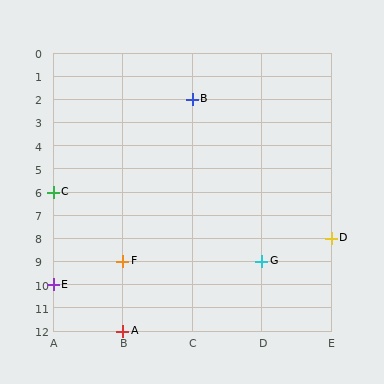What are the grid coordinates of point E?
Point E is at grid coordinates (A, 10).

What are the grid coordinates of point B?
Point B is at grid coordinates (C, 2).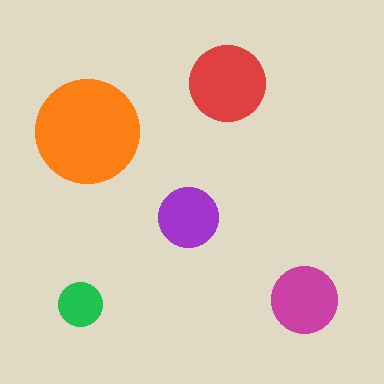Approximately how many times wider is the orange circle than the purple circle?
About 1.5 times wider.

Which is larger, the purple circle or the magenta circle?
The magenta one.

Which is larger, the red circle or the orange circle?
The orange one.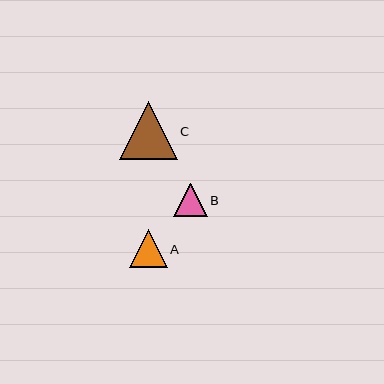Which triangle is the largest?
Triangle C is the largest with a size of approximately 58 pixels.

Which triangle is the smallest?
Triangle B is the smallest with a size of approximately 34 pixels.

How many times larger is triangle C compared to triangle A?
Triangle C is approximately 1.5 times the size of triangle A.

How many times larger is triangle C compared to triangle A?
Triangle C is approximately 1.5 times the size of triangle A.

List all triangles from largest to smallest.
From largest to smallest: C, A, B.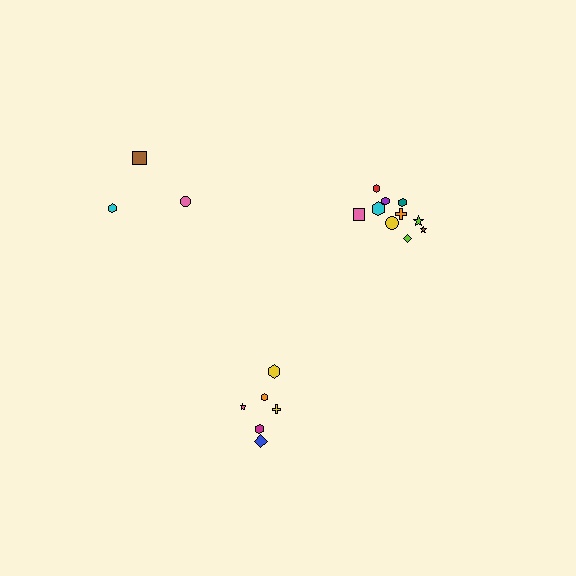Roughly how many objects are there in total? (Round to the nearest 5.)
Roughly 20 objects in total.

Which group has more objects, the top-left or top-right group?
The top-right group.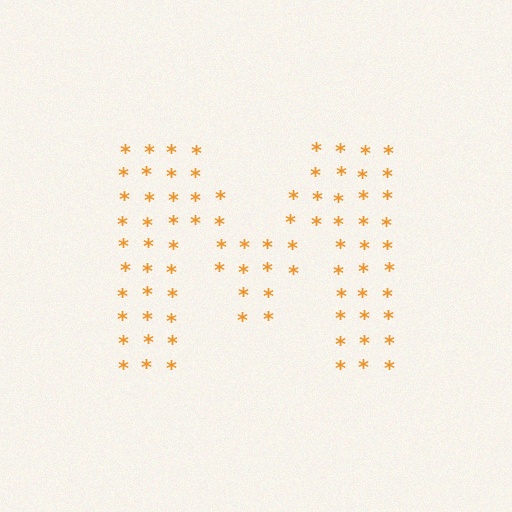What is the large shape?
The large shape is the letter M.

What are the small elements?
The small elements are asterisks.